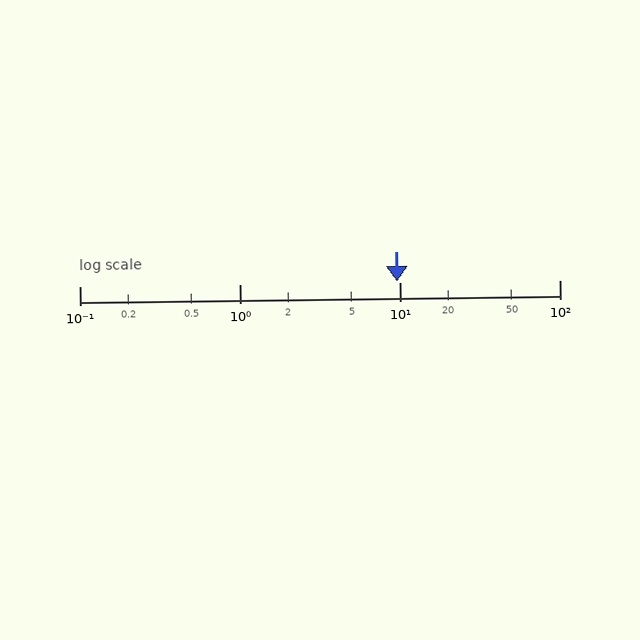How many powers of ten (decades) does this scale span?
The scale spans 3 decades, from 0.1 to 100.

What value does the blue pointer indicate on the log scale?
The pointer indicates approximately 9.7.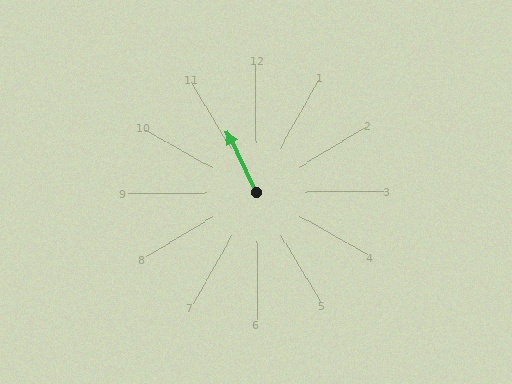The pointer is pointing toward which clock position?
Roughly 11 o'clock.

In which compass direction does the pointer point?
Northwest.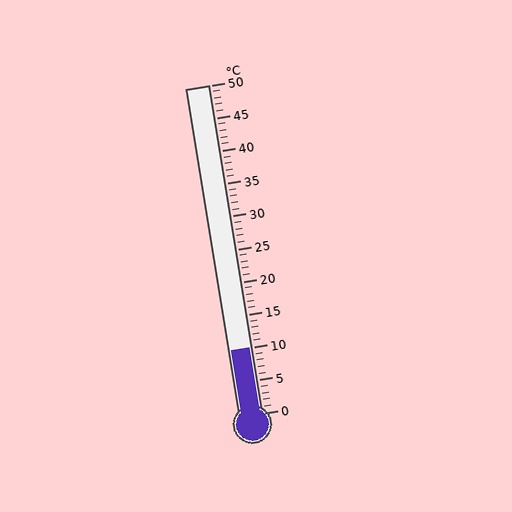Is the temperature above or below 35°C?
The temperature is below 35°C.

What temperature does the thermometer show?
The thermometer shows approximately 10°C.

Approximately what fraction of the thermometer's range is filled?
The thermometer is filled to approximately 20% of its range.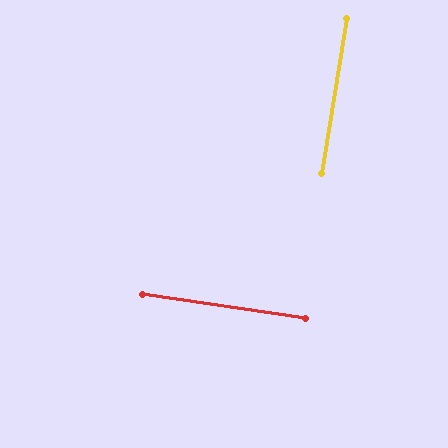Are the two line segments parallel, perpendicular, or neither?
Perpendicular — they meet at approximately 89°.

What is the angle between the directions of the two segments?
Approximately 89 degrees.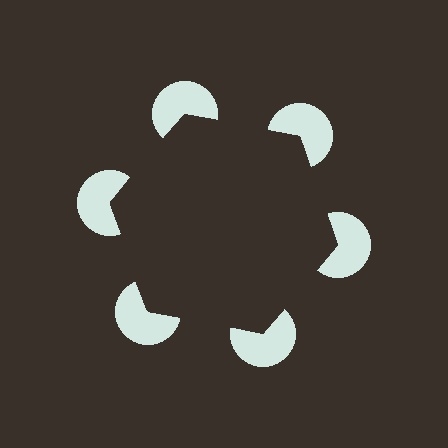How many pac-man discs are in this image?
There are 6 — one at each vertex of the illusory hexagon.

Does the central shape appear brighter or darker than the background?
It typically appears slightly darker than the background, even though no actual brightness change is drawn.